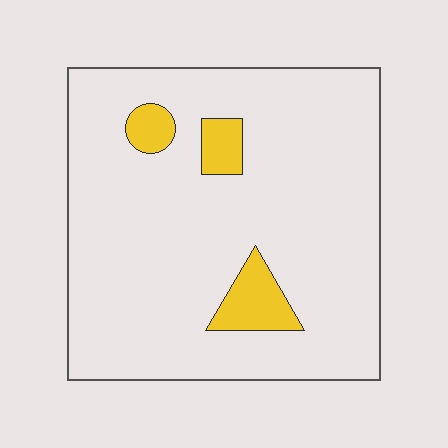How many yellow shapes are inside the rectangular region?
3.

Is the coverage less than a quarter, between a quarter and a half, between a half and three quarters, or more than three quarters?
Less than a quarter.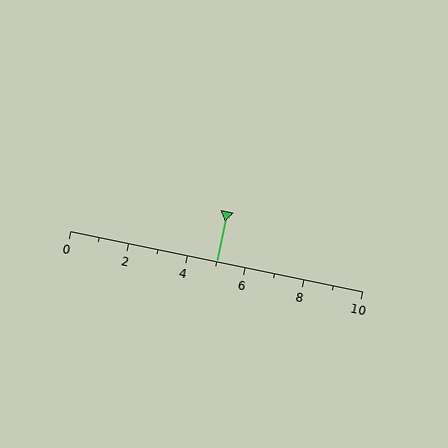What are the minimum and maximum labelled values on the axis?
The axis runs from 0 to 10.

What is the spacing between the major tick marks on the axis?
The major ticks are spaced 2 apart.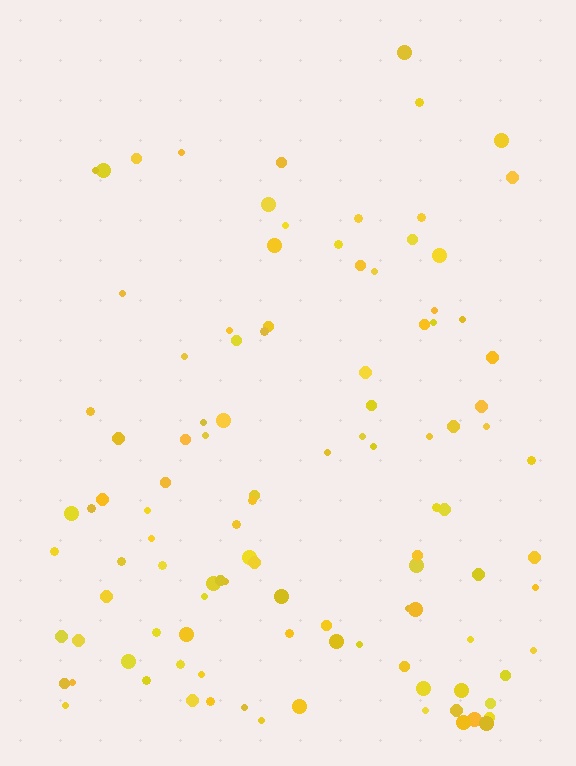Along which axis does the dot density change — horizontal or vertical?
Vertical.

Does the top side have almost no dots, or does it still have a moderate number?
Still a moderate number, just noticeably fewer than the bottom.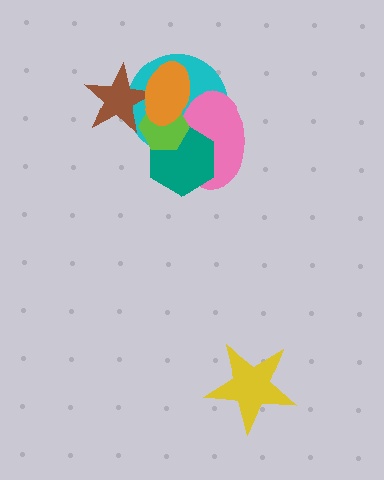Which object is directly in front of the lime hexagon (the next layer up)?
The brown star is directly in front of the lime hexagon.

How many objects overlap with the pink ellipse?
4 objects overlap with the pink ellipse.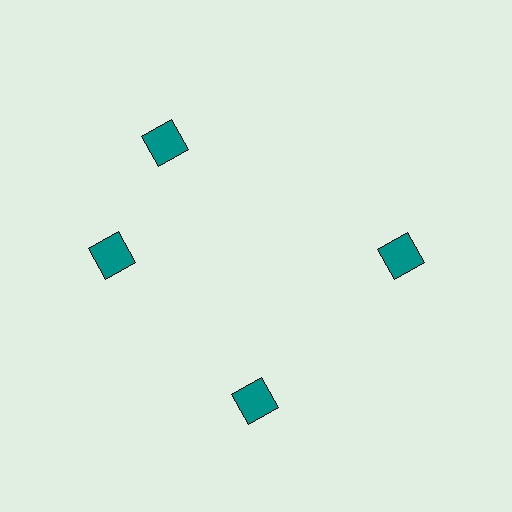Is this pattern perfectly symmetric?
No. The 4 teal diamonds are arranged in a ring, but one element near the 12 o'clock position is rotated out of alignment along the ring, breaking the 4-fold rotational symmetry.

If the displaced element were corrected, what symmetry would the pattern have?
It would have 4-fold rotational symmetry — the pattern would map onto itself every 90 degrees.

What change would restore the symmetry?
The symmetry would be restored by rotating it back into even spacing with its neighbors so that all 4 diamonds sit at equal angles and equal distance from the center.